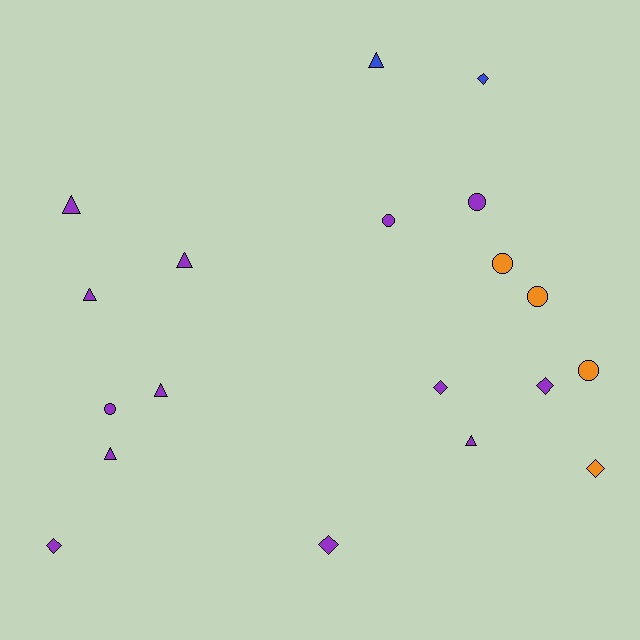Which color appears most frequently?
Purple, with 13 objects.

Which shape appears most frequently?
Triangle, with 7 objects.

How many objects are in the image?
There are 19 objects.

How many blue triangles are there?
There is 1 blue triangle.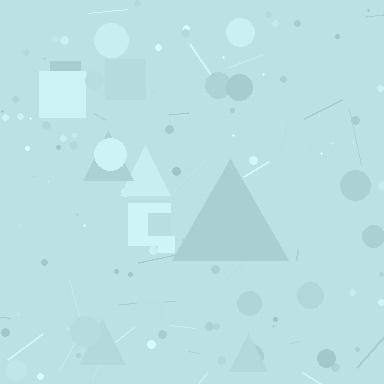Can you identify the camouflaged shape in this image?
The camouflaged shape is a triangle.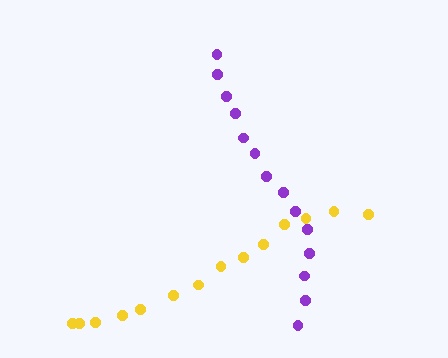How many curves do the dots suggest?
There are 2 distinct paths.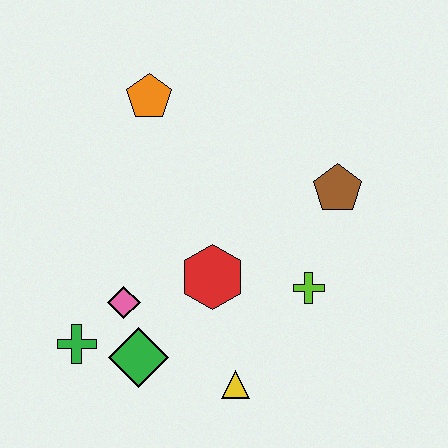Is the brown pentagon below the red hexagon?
No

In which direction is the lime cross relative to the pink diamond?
The lime cross is to the right of the pink diamond.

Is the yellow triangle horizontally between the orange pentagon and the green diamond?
No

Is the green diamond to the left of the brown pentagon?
Yes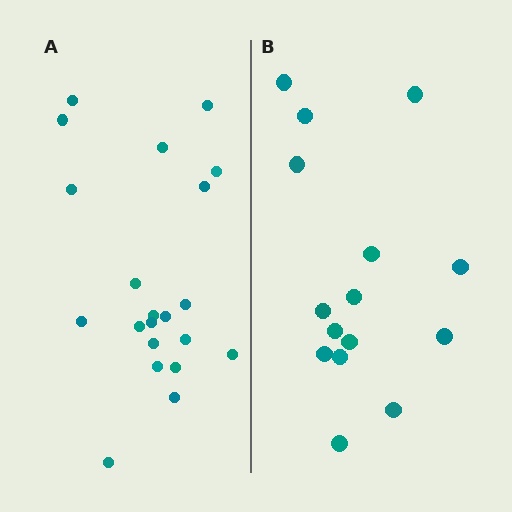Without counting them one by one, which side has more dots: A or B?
Region A (the left region) has more dots.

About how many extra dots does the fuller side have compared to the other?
Region A has about 6 more dots than region B.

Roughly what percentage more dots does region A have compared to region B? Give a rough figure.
About 40% more.